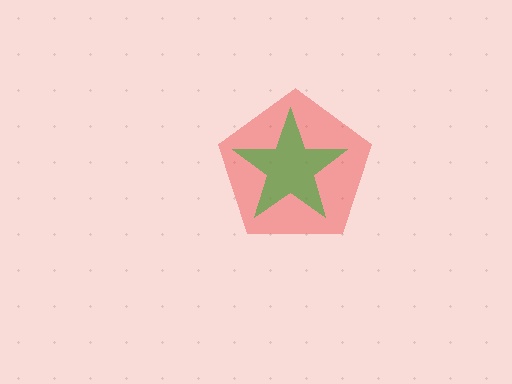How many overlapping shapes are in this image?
There are 2 overlapping shapes in the image.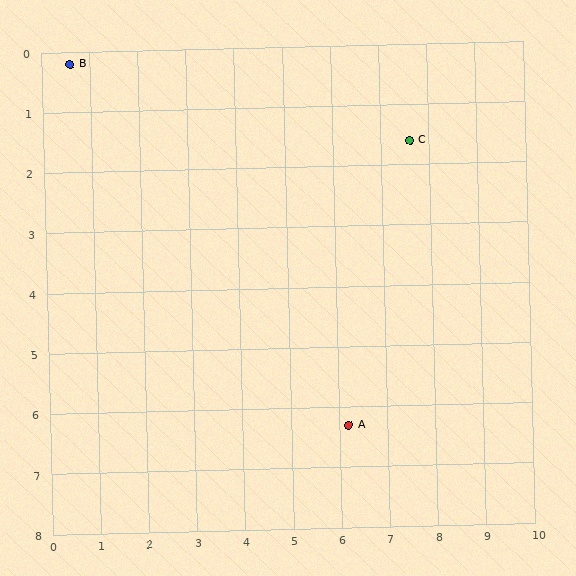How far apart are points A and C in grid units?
Points A and C are about 4.9 grid units apart.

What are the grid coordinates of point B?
Point B is at approximately (0.6, 0.2).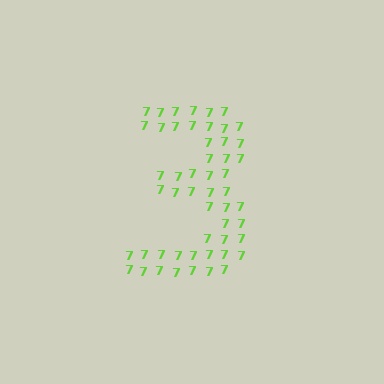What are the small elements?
The small elements are digit 7's.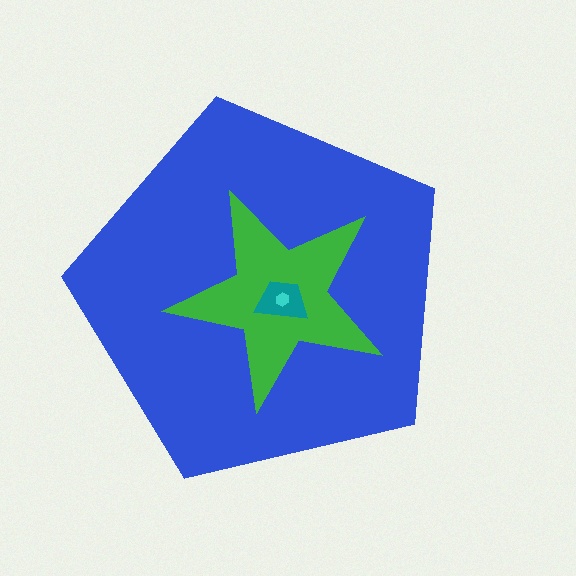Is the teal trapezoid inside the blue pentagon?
Yes.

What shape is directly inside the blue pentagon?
The green star.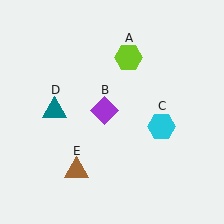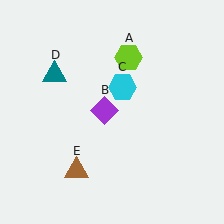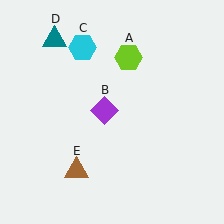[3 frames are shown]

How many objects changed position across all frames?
2 objects changed position: cyan hexagon (object C), teal triangle (object D).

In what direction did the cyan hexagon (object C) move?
The cyan hexagon (object C) moved up and to the left.